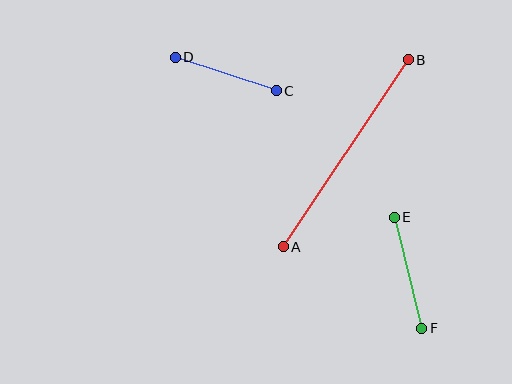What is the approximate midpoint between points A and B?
The midpoint is at approximately (346, 153) pixels.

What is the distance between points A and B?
The distance is approximately 225 pixels.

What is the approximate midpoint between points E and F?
The midpoint is at approximately (408, 273) pixels.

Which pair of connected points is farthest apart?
Points A and B are farthest apart.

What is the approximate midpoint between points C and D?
The midpoint is at approximately (226, 74) pixels.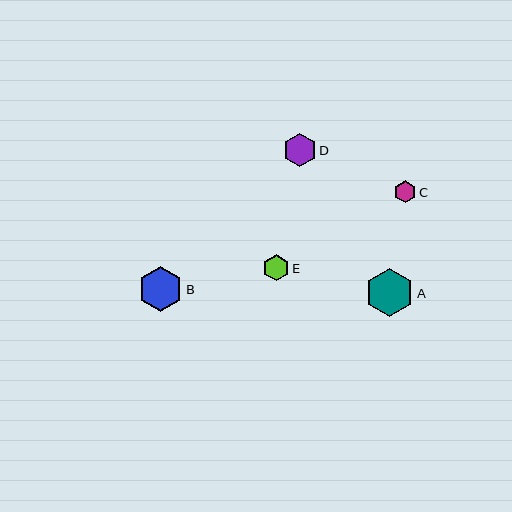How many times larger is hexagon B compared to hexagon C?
Hexagon B is approximately 2.1 times the size of hexagon C.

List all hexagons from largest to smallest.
From largest to smallest: A, B, D, E, C.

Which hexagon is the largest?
Hexagon A is the largest with a size of approximately 48 pixels.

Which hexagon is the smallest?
Hexagon C is the smallest with a size of approximately 22 pixels.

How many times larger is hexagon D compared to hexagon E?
Hexagon D is approximately 1.3 times the size of hexagon E.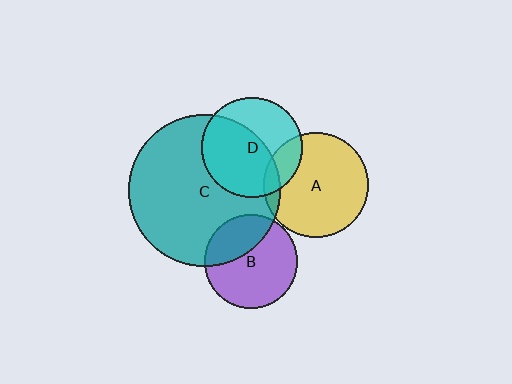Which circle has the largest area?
Circle C (teal).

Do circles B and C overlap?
Yes.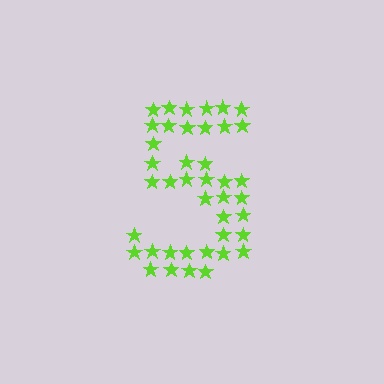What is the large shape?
The large shape is the digit 5.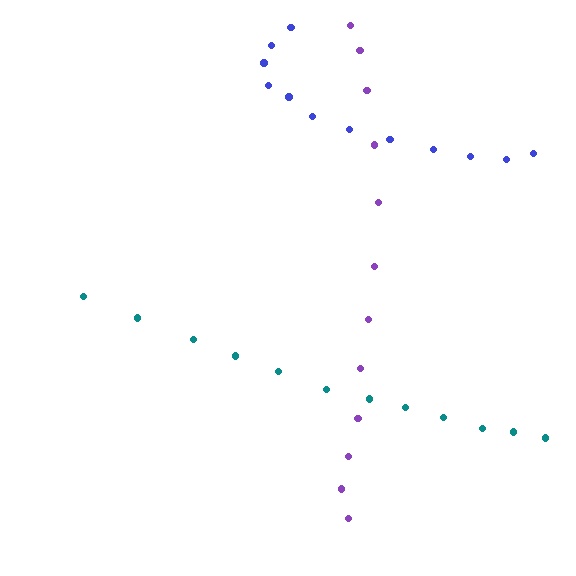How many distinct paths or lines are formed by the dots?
There are 3 distinct paths.